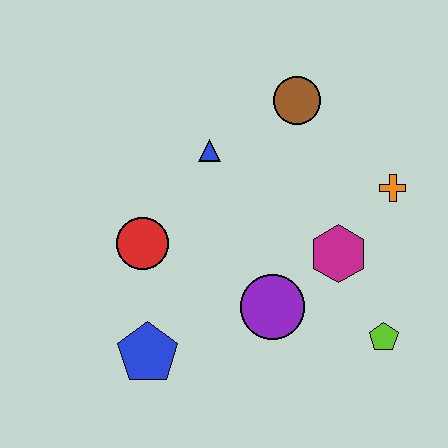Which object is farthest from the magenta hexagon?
The blue pentagon is farthest from the magenta hexagon.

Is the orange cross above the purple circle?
Yes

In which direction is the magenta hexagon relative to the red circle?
The magenta hexagon is to the right of the red circle.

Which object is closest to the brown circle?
The blue triangle is closest to the brown circle.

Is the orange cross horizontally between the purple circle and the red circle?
No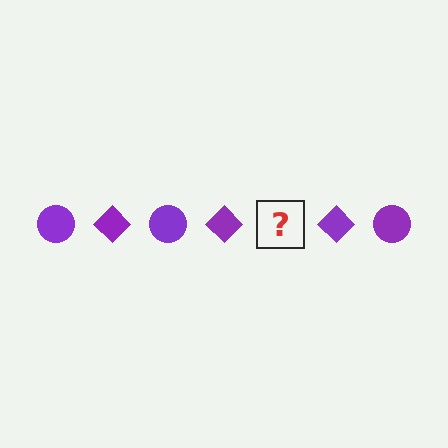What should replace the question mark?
The question mark should be replaced with a purple circle.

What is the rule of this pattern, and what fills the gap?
The rule is that the pattern cycles through circle, diamond shapes in purple. The gap should be filled with a purple circle.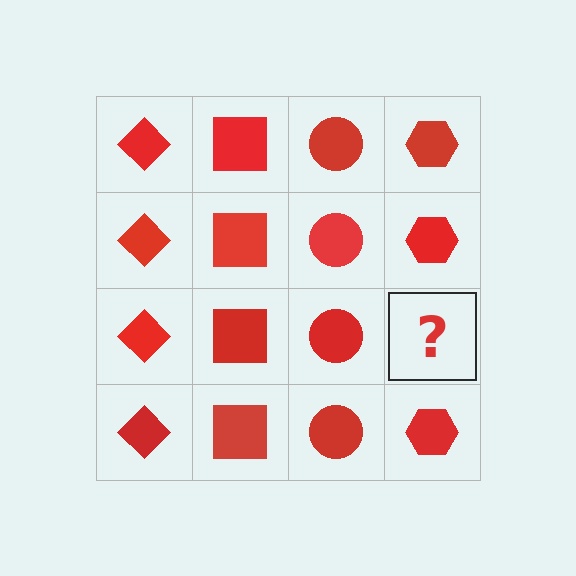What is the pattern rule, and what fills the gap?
The rule is that each column has a consistent shape. The gap should be filled with a red hexagon.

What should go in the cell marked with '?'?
The missing cell should contain a red hexagon.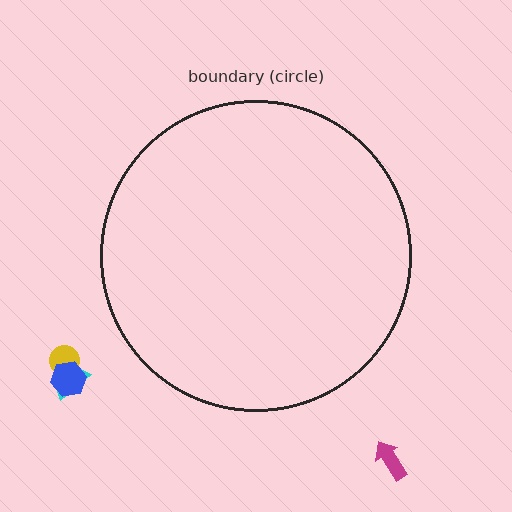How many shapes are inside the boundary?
0 inside, 4 outside.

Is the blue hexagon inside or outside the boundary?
Outside.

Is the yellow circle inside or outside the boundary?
Outside.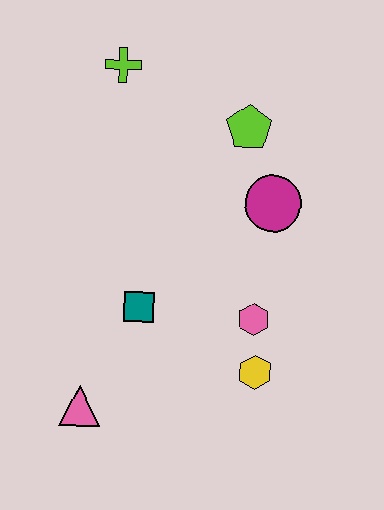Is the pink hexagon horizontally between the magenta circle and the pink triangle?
Yes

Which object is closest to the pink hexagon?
The yellow hexagon is closest to the pink hexagon.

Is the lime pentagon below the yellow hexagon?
No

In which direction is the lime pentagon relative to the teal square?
The lime pentagon is above the teal square.